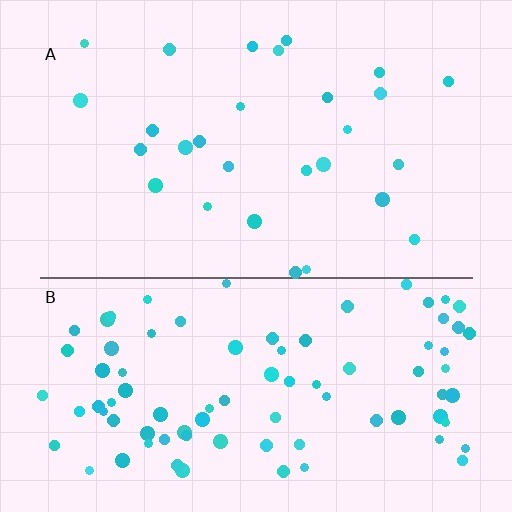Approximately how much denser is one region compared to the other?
Approximately 3.1× — region B over region A.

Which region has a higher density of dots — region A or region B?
B (the bottom).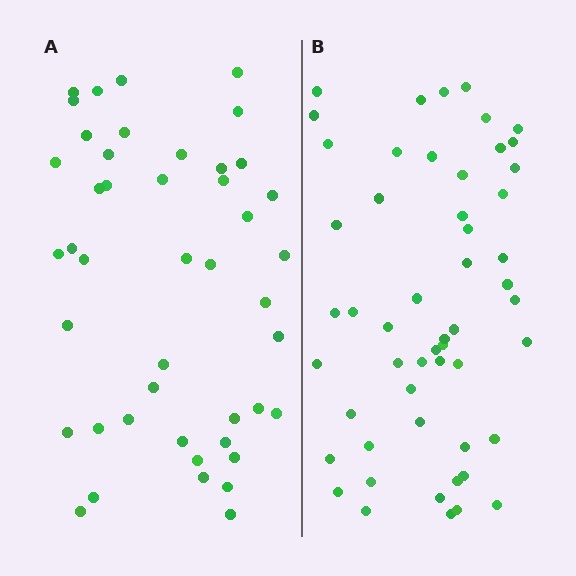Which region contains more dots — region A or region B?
Region B (the right region) has more dots.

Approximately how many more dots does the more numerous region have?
Region B has roughly 8 or so more dots than region A.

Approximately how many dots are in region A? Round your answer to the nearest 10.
About 40 dots. (The exact count is 45, which rounds to 40.)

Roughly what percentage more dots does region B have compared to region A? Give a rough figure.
About 20% more.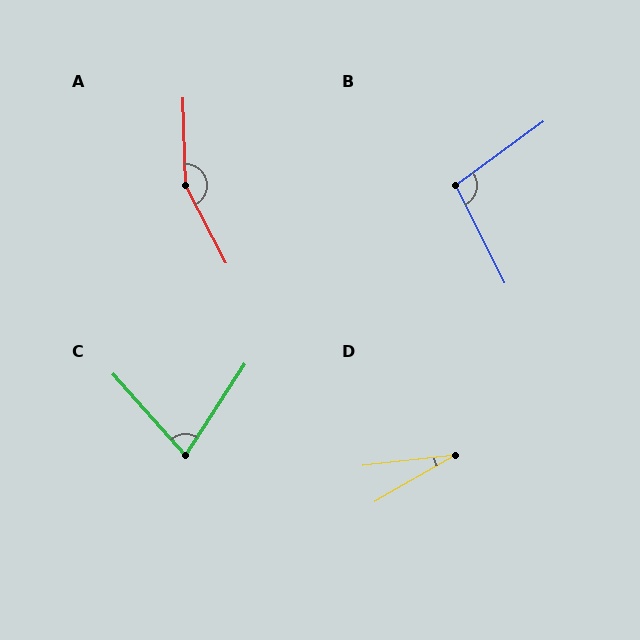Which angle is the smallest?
D, at approximately 23 degrees.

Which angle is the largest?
A, at approximately 154 degrees.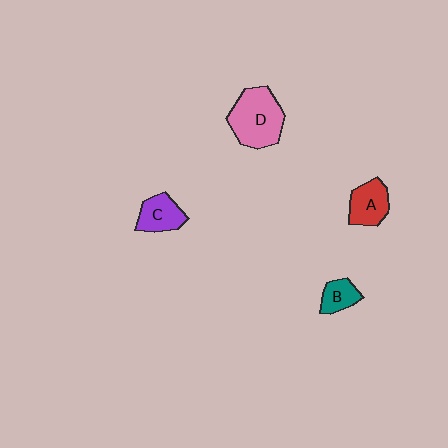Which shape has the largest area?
Shape D (pink).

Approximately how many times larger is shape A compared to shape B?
Approximately 1.5 times.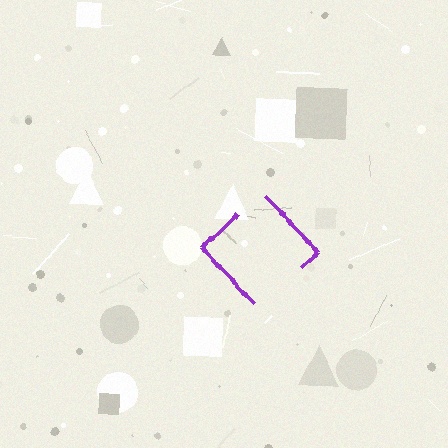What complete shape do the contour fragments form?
The contour fragments form a diamond.